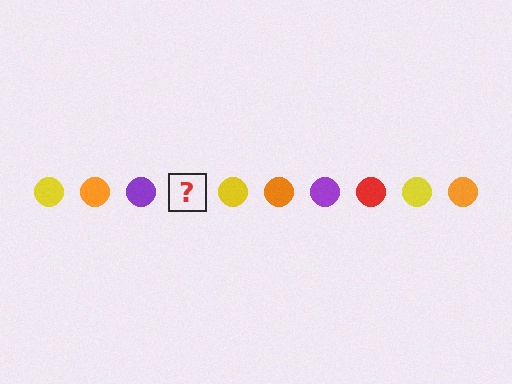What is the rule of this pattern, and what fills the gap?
The rule is that the pattern cycles through yellow, orange, purple, red circles. The gap should be filled with a red circle.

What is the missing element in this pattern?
The missing element is a red circle.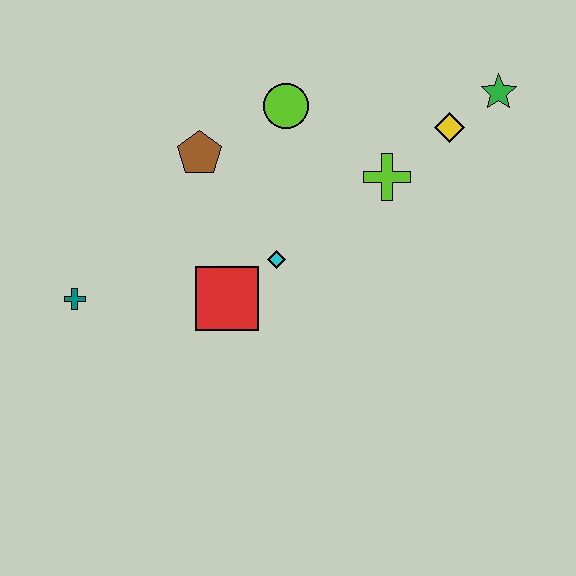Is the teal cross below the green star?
Yes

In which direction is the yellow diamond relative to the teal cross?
The yellow diamond is to the right of the teal cross.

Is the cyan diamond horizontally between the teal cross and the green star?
Yes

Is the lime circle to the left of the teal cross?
No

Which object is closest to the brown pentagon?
The lime circle is closest to the brown pentagon.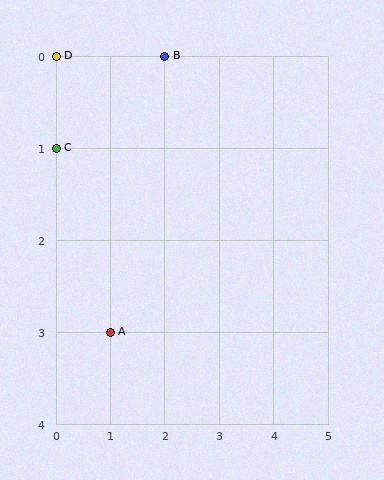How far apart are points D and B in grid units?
Points D and B are 2 columns apart.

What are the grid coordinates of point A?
Point A is at grid coordinates (1, 3).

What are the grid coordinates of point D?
Point D is at grid coordinates (0, 0).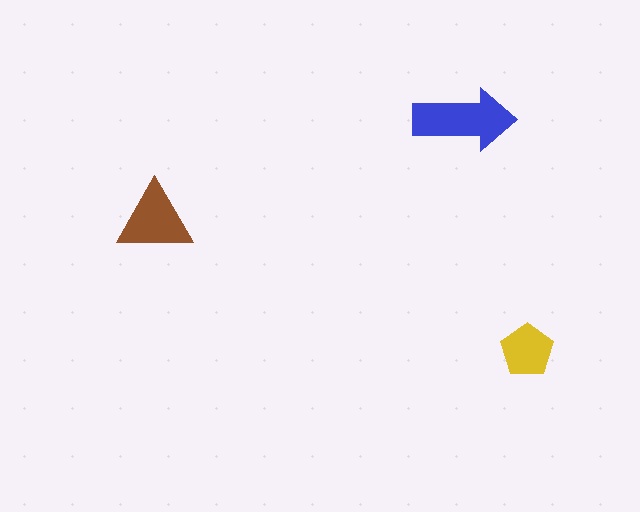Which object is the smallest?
The yellow pentagon.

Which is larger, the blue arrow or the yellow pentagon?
The blue arrow.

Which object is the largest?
The blue arrow.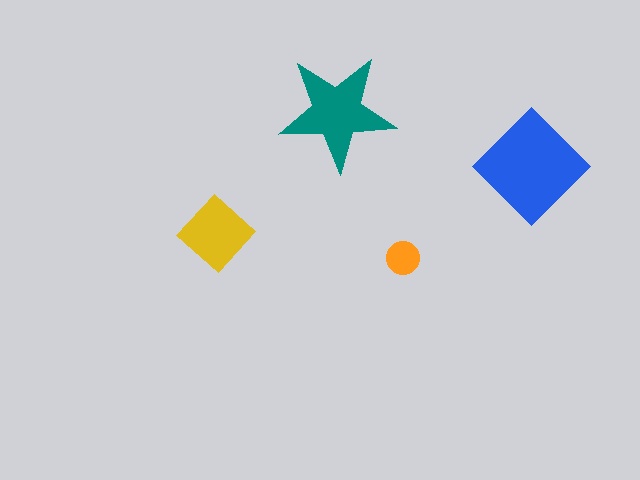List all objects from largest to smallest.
The blue diamond, the teal star, the yellow diamond, the orange circle.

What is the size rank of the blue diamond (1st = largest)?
1st.